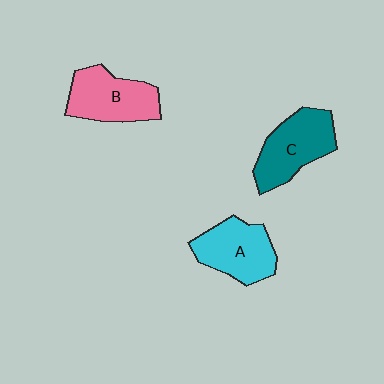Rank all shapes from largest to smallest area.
From largest to smallest: C (teal), B (pink), A (cyan).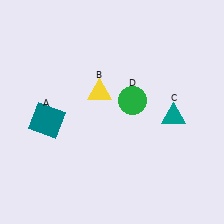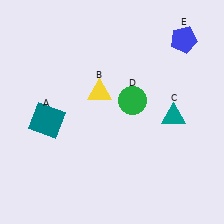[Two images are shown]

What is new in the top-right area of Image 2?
A blue pentagon (E) was added in the top-right area of Image 2.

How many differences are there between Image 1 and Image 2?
There is 1 difference between the two images.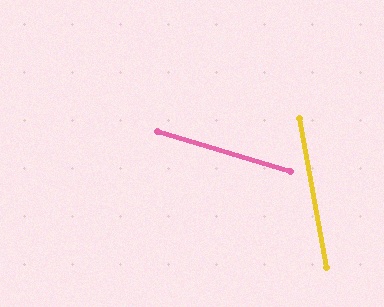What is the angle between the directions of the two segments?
Approximately 63 degrees.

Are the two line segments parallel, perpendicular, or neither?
Neither parallel nor perpendicular — they differ by about 63°.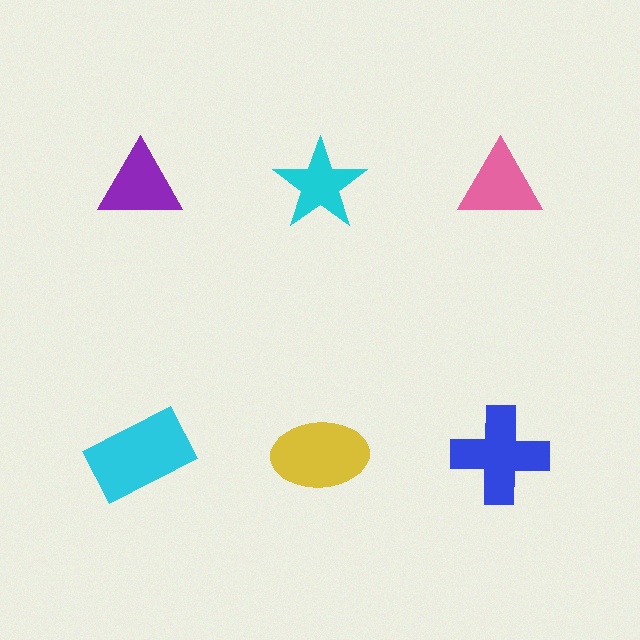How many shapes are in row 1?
3 shapes.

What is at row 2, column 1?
A cyan rectangle.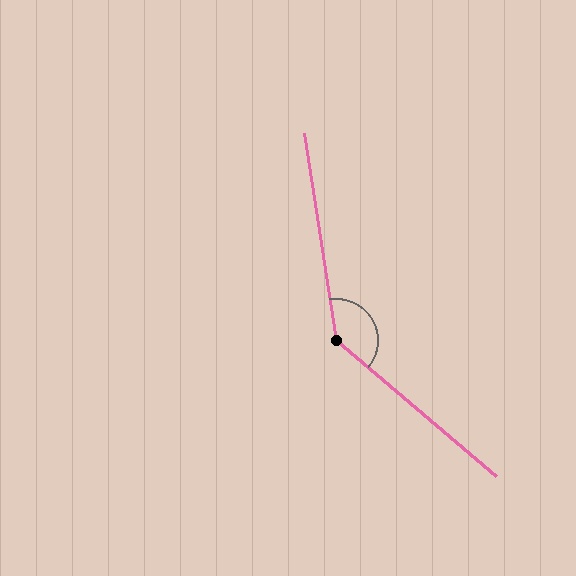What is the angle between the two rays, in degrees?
Approximately 139 degrees.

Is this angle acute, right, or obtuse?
It is obtuse.